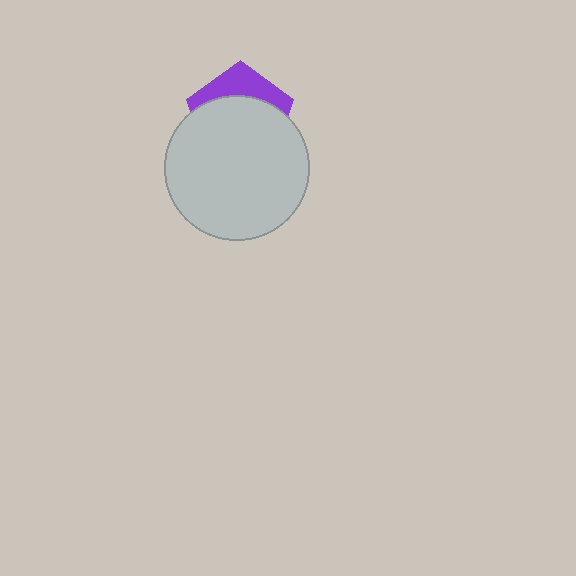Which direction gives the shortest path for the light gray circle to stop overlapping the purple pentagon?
Moving down gives the shortest separation.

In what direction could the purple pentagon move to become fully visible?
The purple pentagon could move up. That would shift it out from behind the light gray circle entirely.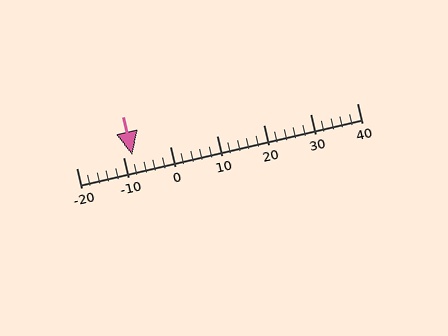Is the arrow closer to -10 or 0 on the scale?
The arrow is closer to -10.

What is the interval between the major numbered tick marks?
The major tick marks are spaced 10 units apart.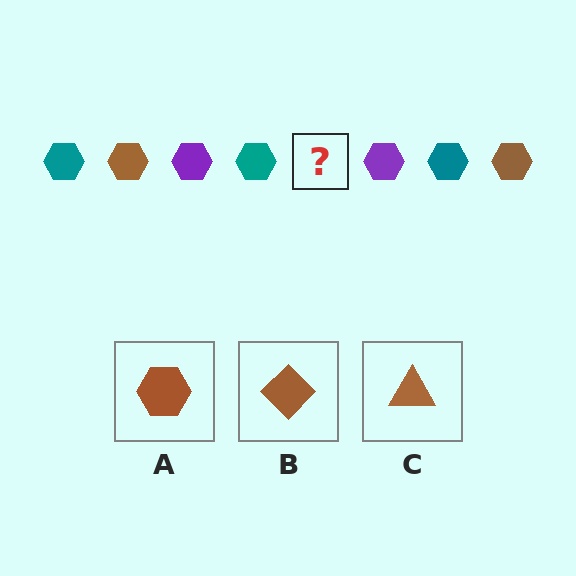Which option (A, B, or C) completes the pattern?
A.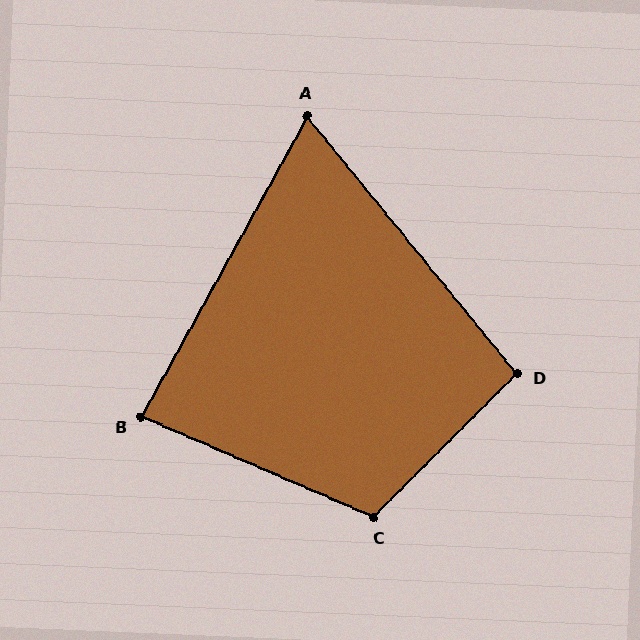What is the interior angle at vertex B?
Approximately 84 degrees (acute).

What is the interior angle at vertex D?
Approximately 96 degrees (obtuse).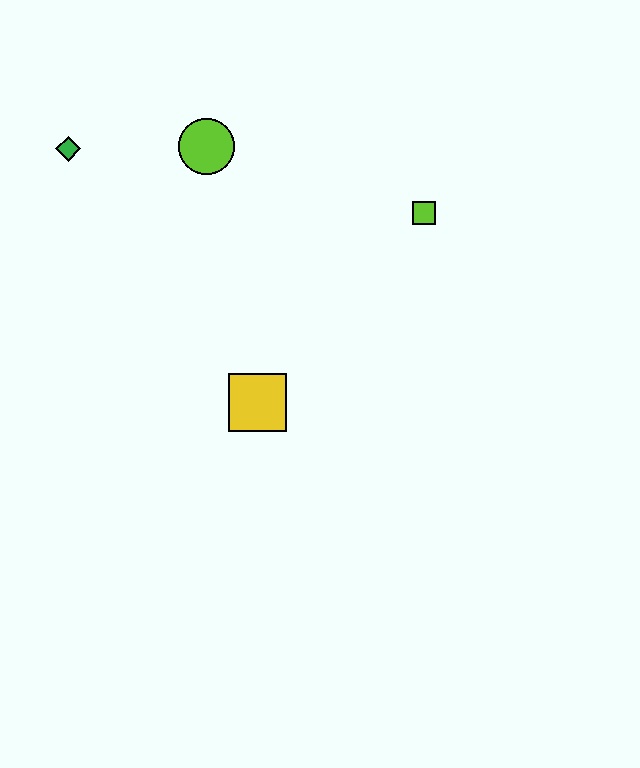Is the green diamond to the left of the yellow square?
Yes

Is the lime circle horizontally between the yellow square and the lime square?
No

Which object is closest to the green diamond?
The lime circle is closest to the green diamond.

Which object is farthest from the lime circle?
The yellow square is farthest from the lime circle.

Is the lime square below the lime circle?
Yes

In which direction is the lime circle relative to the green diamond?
The lime circle is to the right of the green diamond.